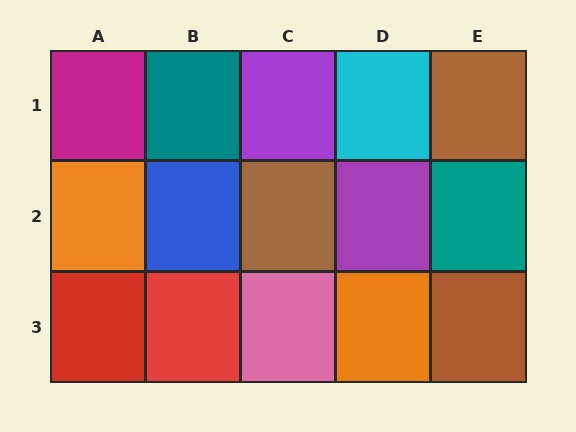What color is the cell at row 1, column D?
Cyan.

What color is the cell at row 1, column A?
Magenta.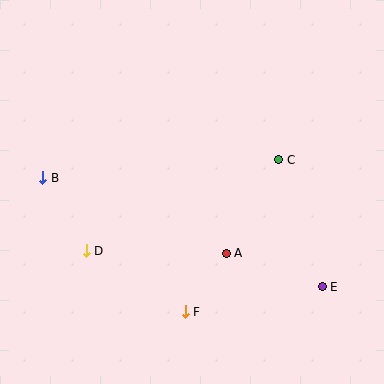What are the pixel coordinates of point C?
Point C is at (279, 160).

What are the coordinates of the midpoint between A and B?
The midpoint between A and B is at (135, 216).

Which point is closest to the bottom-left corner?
Point D is closest to the bottom-left corner.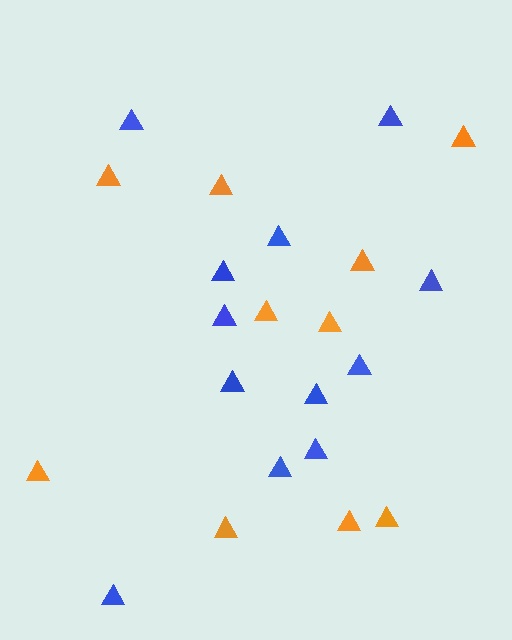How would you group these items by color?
There are 2 groups: one group of orange triangles (10) and one group of blue triangles (12).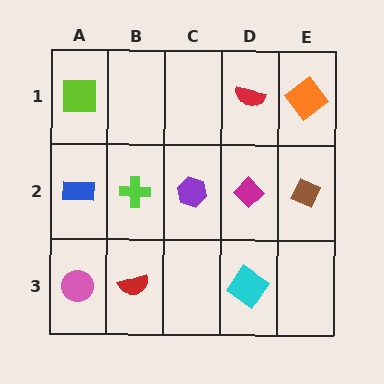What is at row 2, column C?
A purple hexagon.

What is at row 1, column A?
A lime square.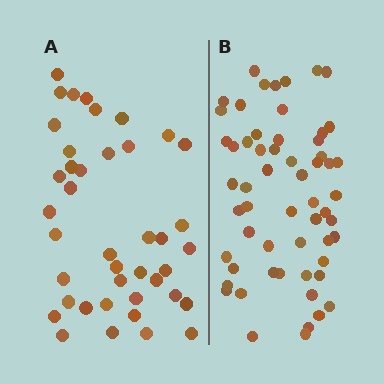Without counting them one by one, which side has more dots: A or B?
Region B (the right region) has more dots.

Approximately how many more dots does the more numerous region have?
Region B has approximately 15 more dots than region A.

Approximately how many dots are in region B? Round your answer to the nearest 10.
About 60 dots. (The exact count is 58, which rounds to 60.)